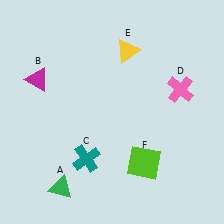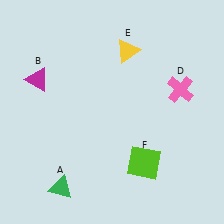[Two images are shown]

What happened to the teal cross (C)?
The teal cross (C) was removed in Image 2. It was in the bottom-left area of Image 1.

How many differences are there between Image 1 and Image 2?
There is 1 difference between the two images.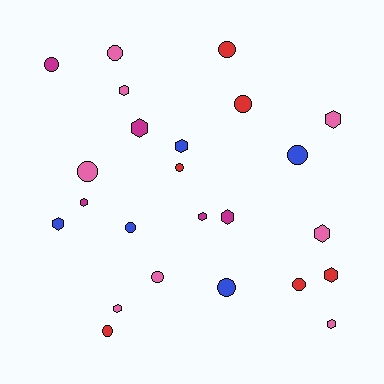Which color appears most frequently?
Pink, with 8 objects.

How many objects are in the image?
There are 24 objects.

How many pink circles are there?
There are 3 pink circles.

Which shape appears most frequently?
Circle, with 12 objects.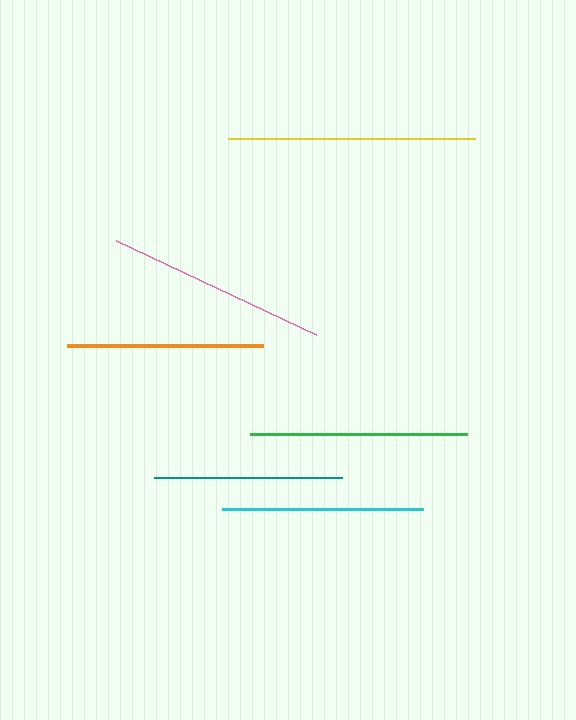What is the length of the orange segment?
The orange segment is approximately 195 pixels long.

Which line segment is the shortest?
The teal line is the shortest at approximately 188 pixels.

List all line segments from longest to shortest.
From longest to shortest: yellow, pink, green, cyan, orange, teal.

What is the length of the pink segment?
The pink segment is approximately 221 pixels long.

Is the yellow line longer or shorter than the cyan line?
The yellow line is longer than the cyan line.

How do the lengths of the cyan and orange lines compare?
The cyan and orange lines are approximately the same length.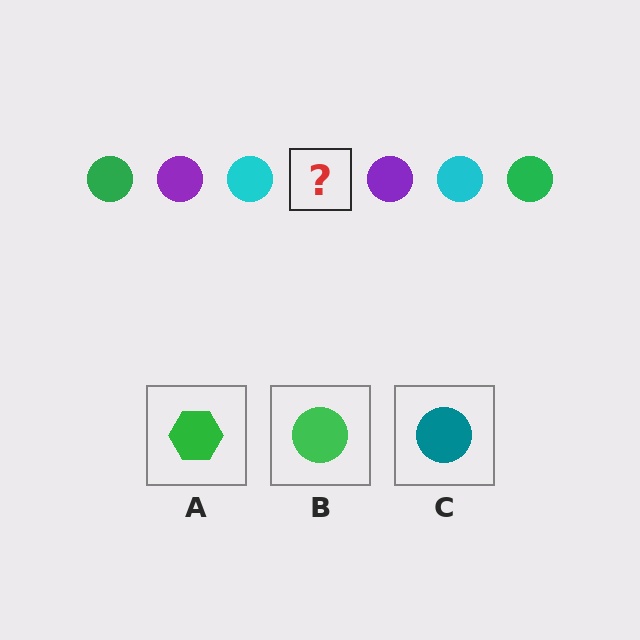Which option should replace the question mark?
Option B.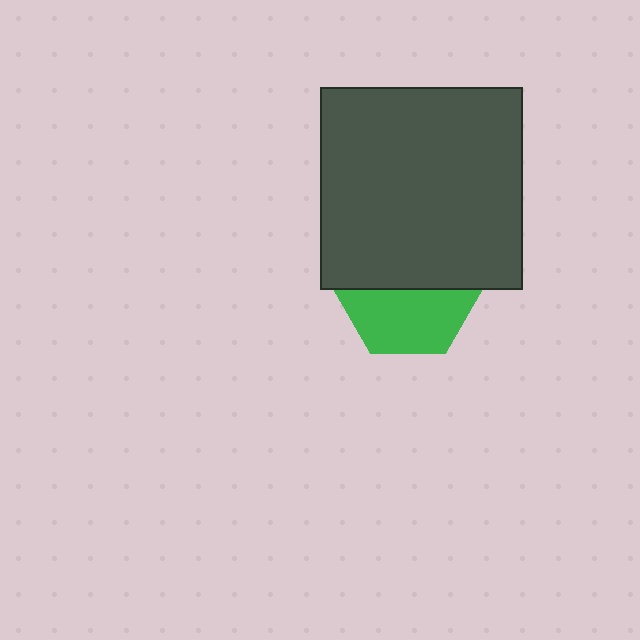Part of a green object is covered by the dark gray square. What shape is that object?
It is a hexagon.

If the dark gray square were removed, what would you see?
You would see the complete green hexagon.